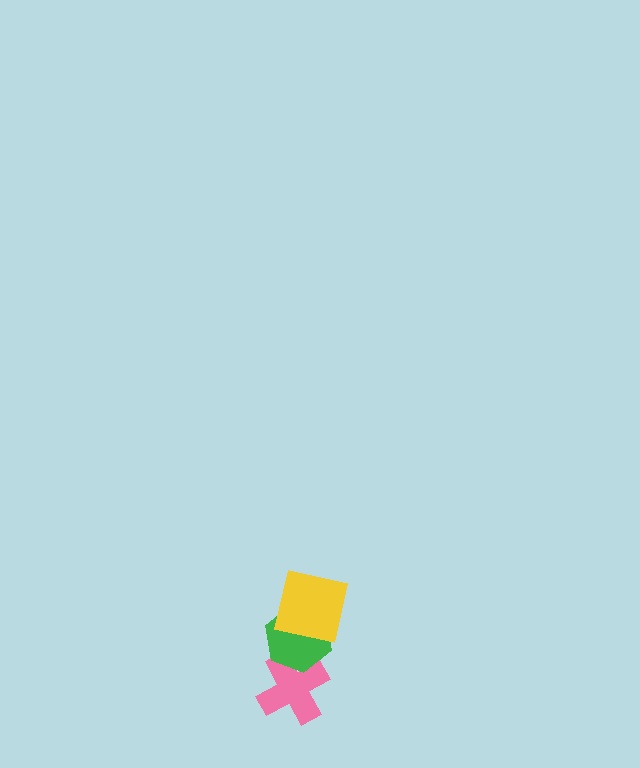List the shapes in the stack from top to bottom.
From top to bottom: the yellow square, the green hexagon, the pink cross.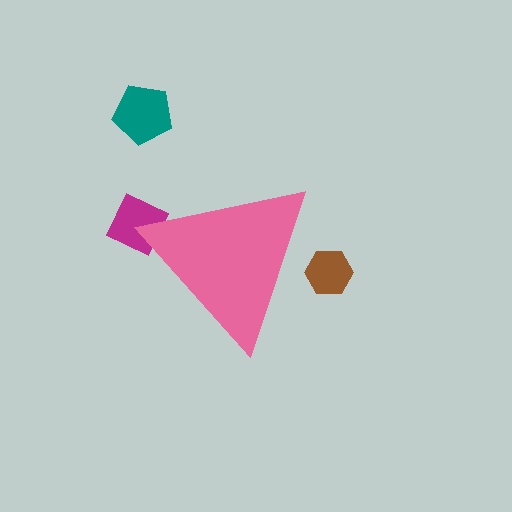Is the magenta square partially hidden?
Yes, the magenta square is partially hidden behind the pink triangle.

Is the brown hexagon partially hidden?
Yes, the brown hexagon is partially hidden behind the pink triangle.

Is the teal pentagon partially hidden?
No, the teal pentagon is fully visible.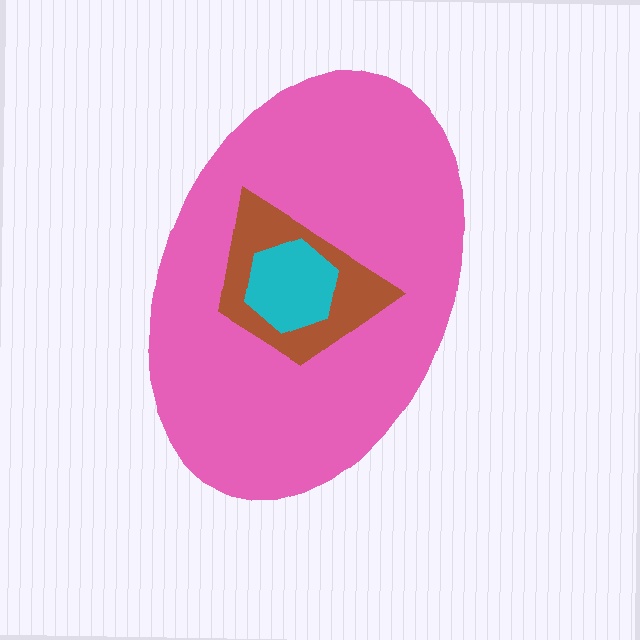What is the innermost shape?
The cyan hexagon.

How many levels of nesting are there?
3.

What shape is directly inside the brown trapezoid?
The cyan hexagon.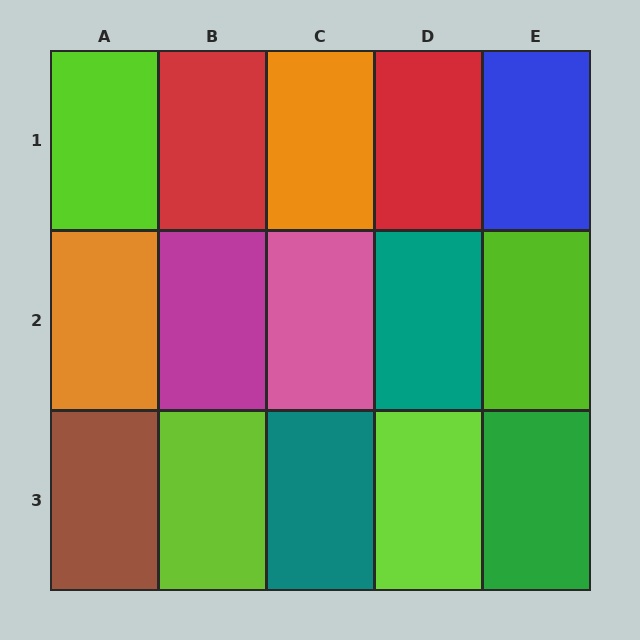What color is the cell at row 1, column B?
Red.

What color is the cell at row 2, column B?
Magenta.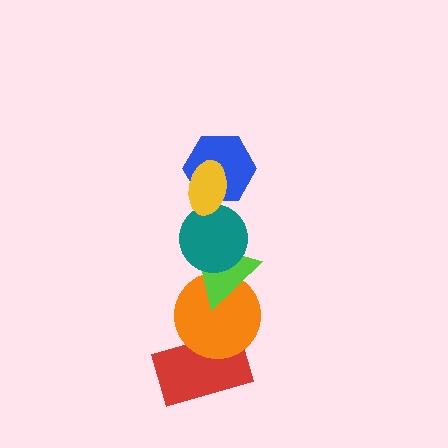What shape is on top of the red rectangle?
The orange circle is on top of the red rectangle.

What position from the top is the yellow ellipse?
The yellow ellipse is 1st from the top.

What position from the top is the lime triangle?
The lime triangle is 4th from the top.